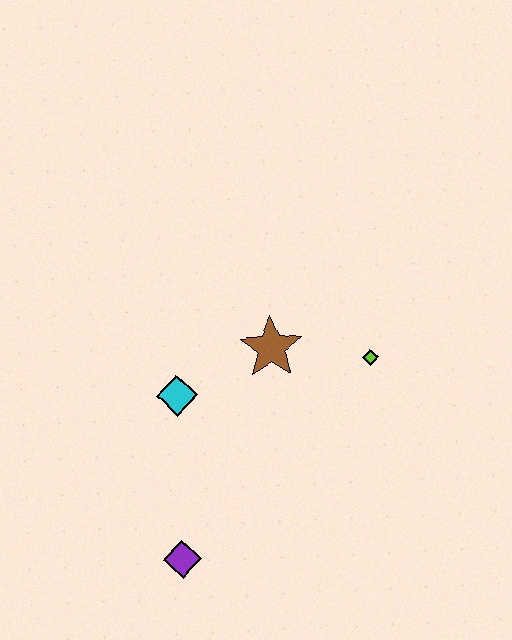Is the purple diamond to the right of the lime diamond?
No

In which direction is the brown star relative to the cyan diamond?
The brown star is to the right of the cyan diamond.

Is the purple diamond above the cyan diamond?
No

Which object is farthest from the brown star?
The purple diamond is farthest from the brown star.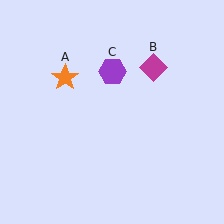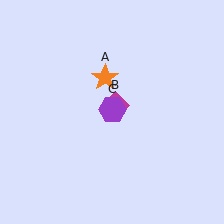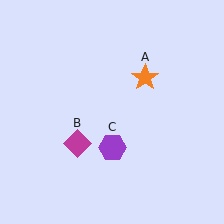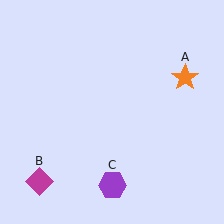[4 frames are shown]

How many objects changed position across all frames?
3 objects changed position: orange star (object A), magenta diamond (object B), purple hexagon (object C).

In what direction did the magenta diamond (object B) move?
The magenta diamond (object B) moved down and to the left.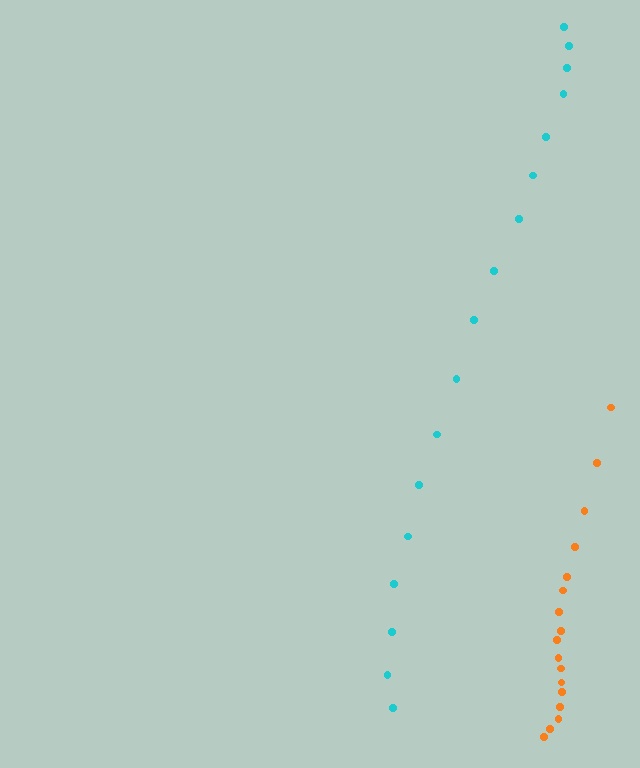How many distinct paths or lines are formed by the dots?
There are 2 distinct paths.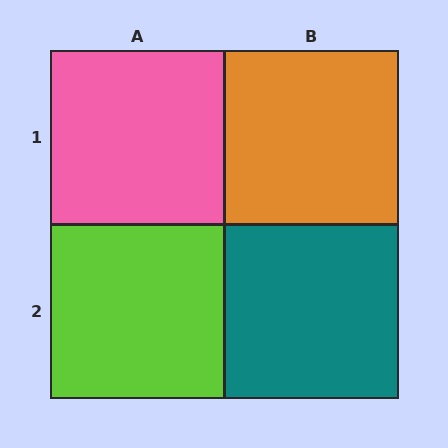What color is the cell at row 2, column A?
Lime.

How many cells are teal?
1 cell is teal.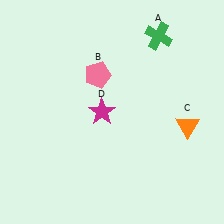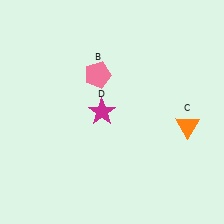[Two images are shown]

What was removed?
The green cross (A) was removed in Image 2.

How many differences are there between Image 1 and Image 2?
There is 1 difference between the two images.